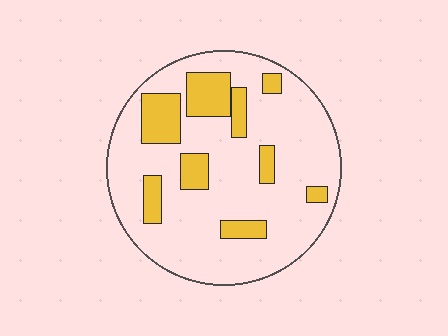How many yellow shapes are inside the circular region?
9.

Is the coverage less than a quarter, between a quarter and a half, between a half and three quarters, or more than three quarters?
Less than a quarter.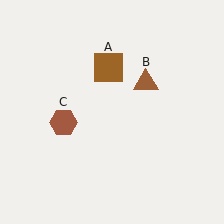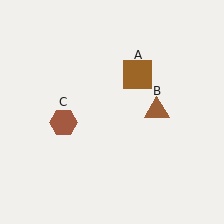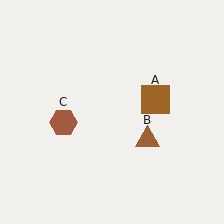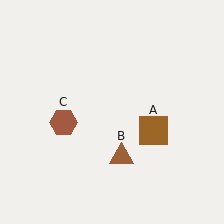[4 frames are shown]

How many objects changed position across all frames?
2 objects changed position: brown square (object A), brown triangle (object B).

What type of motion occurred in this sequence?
The brown square (object A), brown triangle (object B) rotated clockwise around the center of the scene.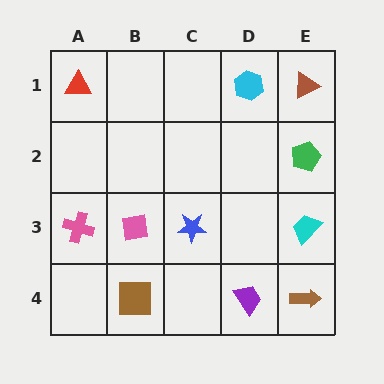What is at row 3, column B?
A pink square.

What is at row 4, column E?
A brown arrow.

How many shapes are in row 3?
4 shapes.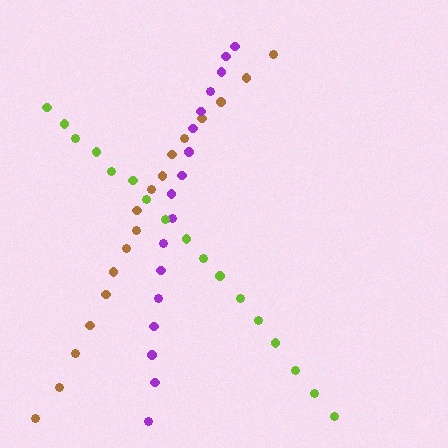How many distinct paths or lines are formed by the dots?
There are 3 distinct paths.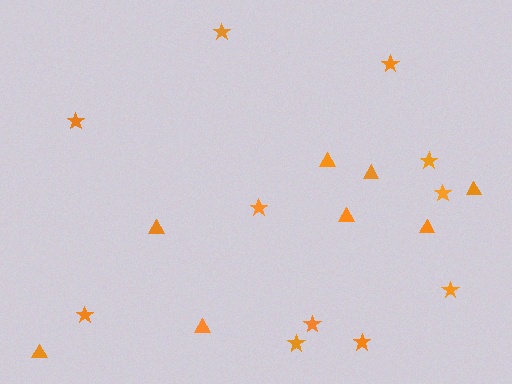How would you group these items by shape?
There are 2 groups: one group of triangles (8) and one group of stars (11).